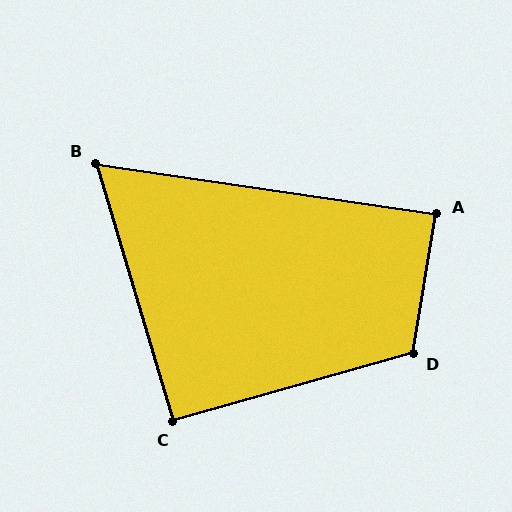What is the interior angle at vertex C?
Approximately 91 degrees (approximately right).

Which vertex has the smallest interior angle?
B, at approximately 65 degrees.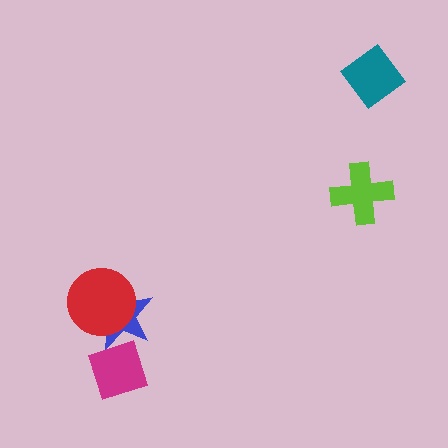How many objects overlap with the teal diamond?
0 objects overlap with the teal diamond.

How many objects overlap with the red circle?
1 object overlaps with the red circle.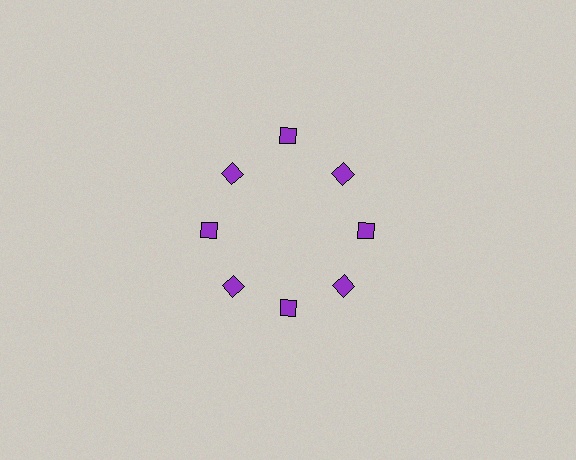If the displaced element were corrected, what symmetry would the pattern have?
It would have 8-fold rotational symmetry — the pattern would map onto itself every 45 degrees.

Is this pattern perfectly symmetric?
No. The 8 purple diamonds are arranged in a ring, but one element near the 12 o'clock position is pushed outward from the center, breaking the 8-fold rotational symmetry.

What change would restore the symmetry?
The symmetry would be restored by moving it inward, back onto the ring so that all 8 diamonds sit at equal angles and equal distance from the center.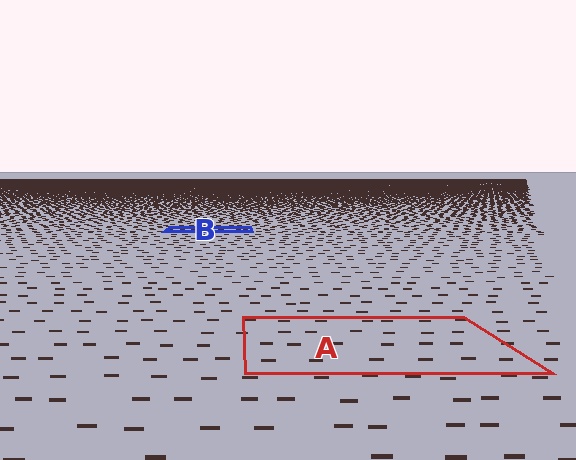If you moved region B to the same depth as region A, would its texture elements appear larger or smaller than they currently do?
They would appear larger. At a closer depth, the same texture elements are projected at a bigger on-screen size.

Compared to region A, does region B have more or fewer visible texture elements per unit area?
Region B has more texture elements per unit area — they are packed more densely because it is farther away.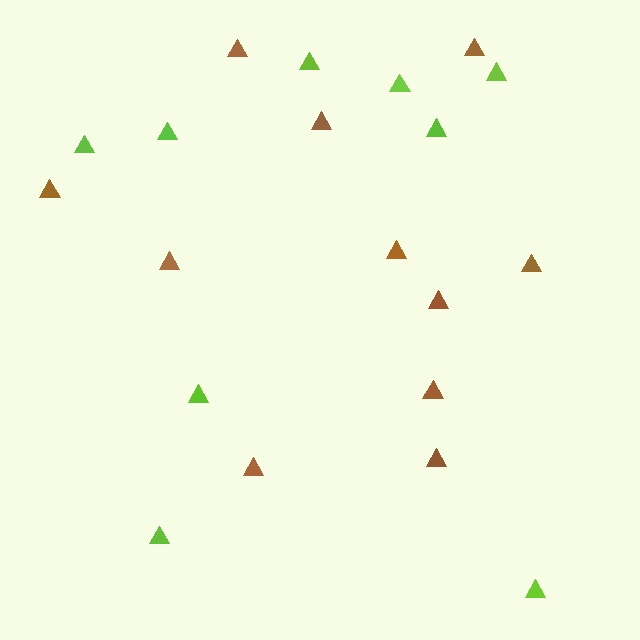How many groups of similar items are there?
There are 2 groups: one group of lime triangles (9) and one group of brown triangles (11).